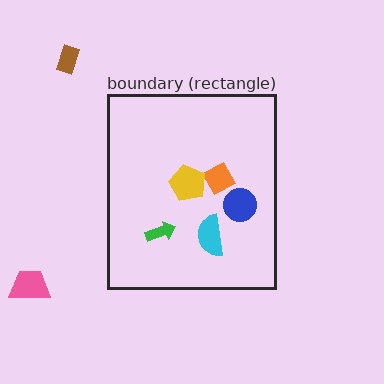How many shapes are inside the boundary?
5 inside, 2 outside.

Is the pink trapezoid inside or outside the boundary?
Outside.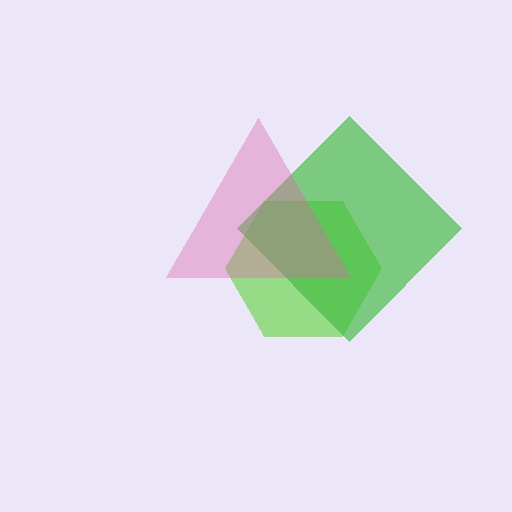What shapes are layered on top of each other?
The layered shapes are: a lime hexagon, a green diamond, a pink triangle.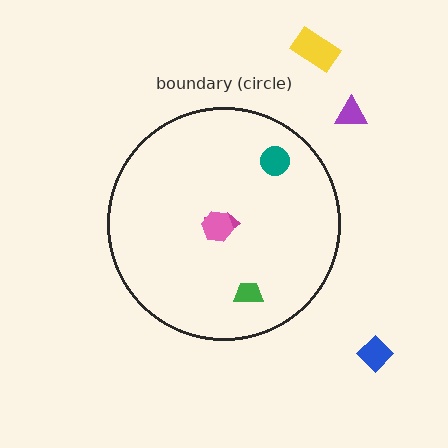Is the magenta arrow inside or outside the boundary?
Inside.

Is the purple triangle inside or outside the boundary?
Outside.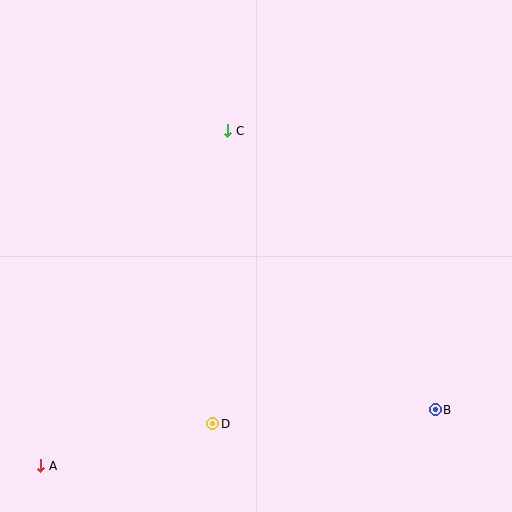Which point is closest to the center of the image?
Point C at (228, 131) is closest to the center.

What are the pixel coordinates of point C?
Point C is at (228, 131).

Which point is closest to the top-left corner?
Point C is closest to the top-left corner.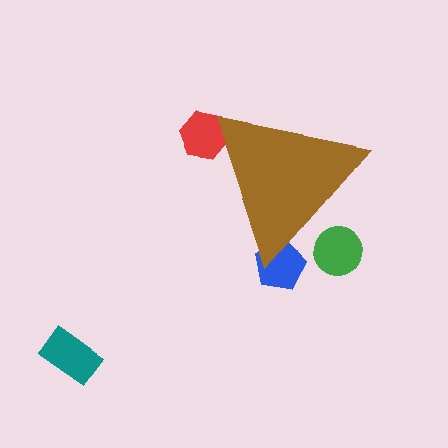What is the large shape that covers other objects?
A brown triangle.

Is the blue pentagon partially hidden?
Yes, the blue pentagon is partially hidden behind the brown triangle.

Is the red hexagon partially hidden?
Yes, the red hexagon is partially hidden behind the brown triangle.